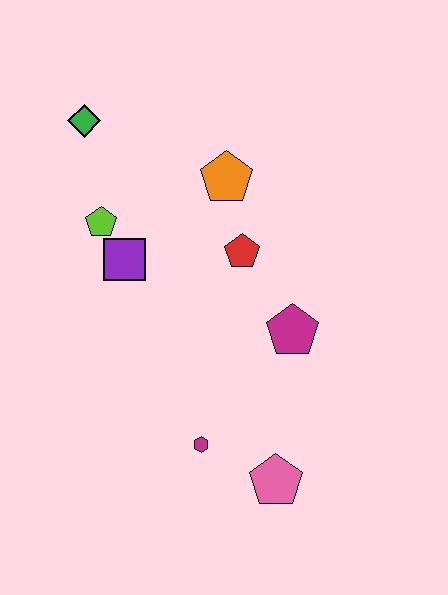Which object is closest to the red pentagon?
The orange pentagon is closest to the red pentagon.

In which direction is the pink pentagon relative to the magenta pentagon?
The pink pentagon is below the magenta pentagon.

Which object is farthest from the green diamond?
The pink pentagon is farthest from the green diamond.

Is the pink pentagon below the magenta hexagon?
Yes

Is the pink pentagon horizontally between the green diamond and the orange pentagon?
No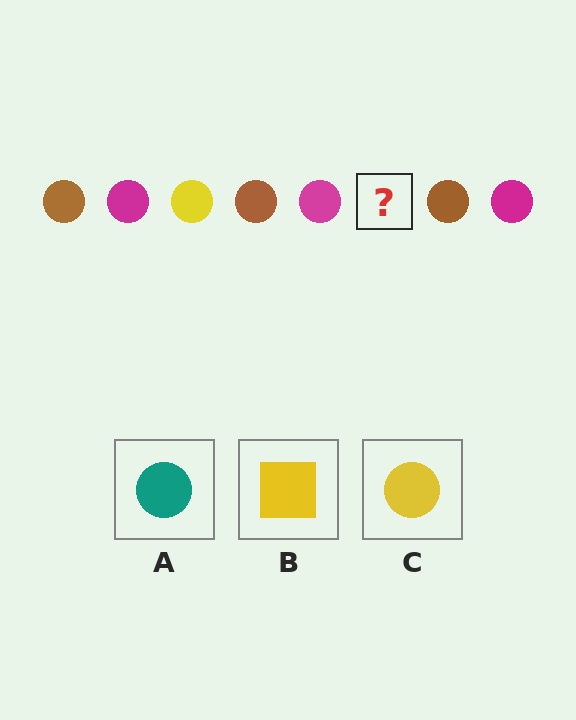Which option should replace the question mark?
Option C.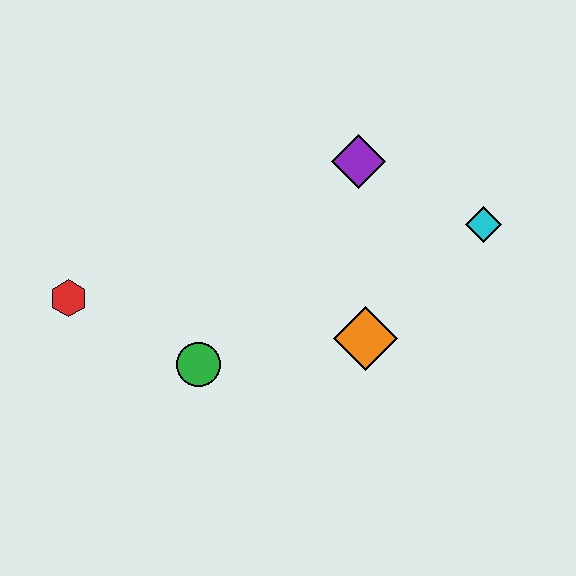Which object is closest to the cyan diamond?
The purple diamond is closest to the cyan diamond.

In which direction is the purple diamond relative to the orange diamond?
The purple diamond is above the orange diamond.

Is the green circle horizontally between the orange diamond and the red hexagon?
Yes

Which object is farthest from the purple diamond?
The red hexagon is farthest from the purple diamond.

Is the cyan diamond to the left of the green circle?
No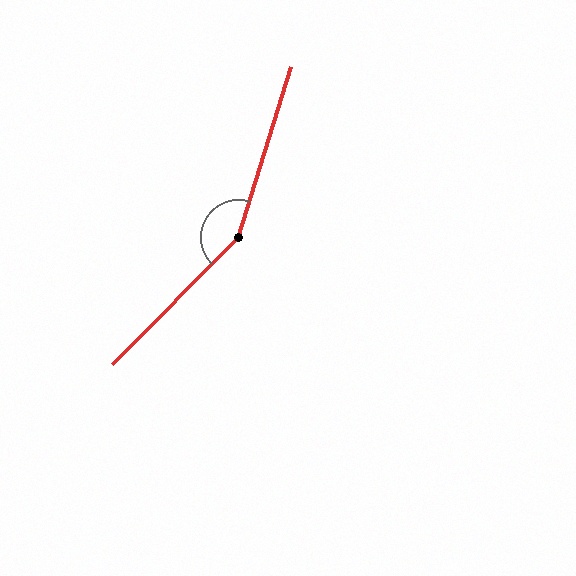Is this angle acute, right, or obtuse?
It is obtuse.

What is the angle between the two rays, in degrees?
Approximately 153 degrees.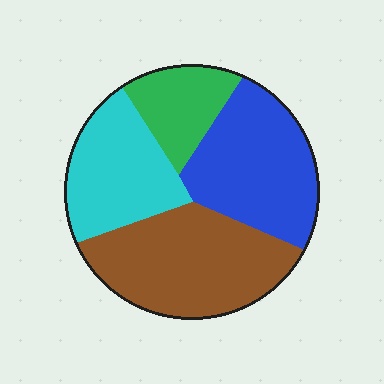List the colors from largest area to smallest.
From largest to smallest: brown, blue, cyan, green.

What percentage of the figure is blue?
Blue covers around 30% of the figure.